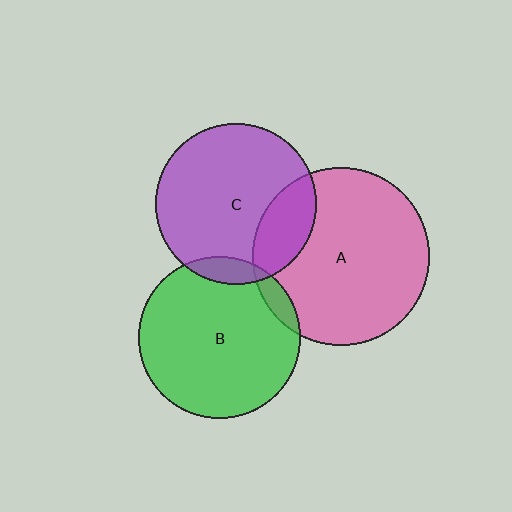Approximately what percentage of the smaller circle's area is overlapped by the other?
Approximately 5%.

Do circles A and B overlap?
Yes.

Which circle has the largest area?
Circle A (pink).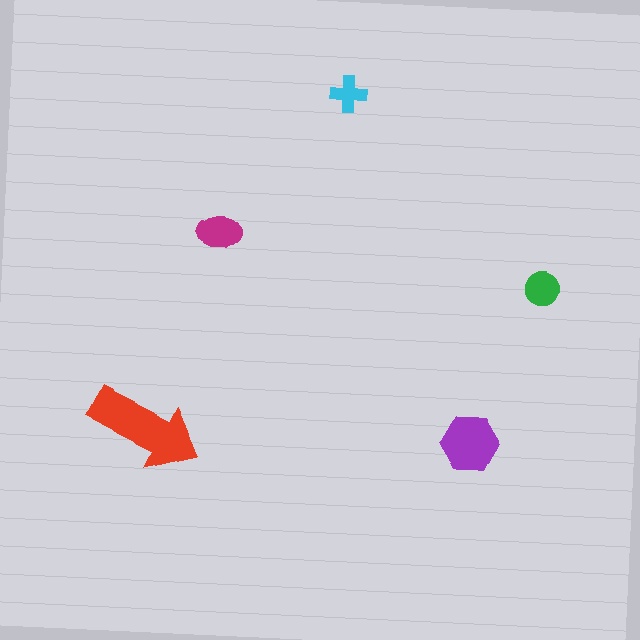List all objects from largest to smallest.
The red arrow, the purple hexagon, the magenta ellipse, the green circle, the cyan cross.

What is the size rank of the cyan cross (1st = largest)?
5th.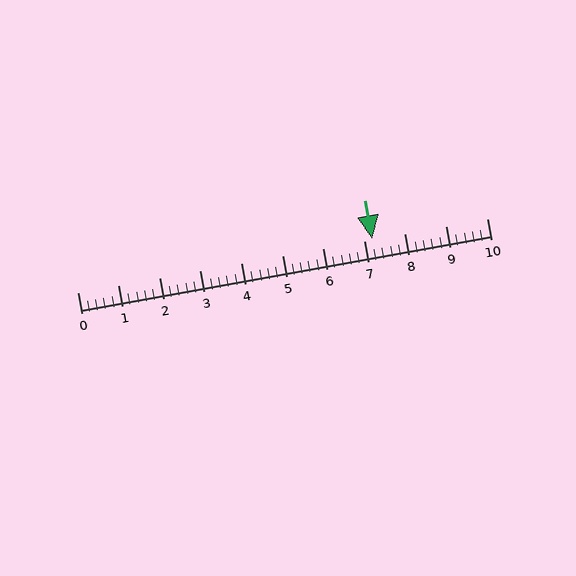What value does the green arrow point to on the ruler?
The green arrow points to approximately 7.2.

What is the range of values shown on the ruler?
The ruler shows values from 0 to 10.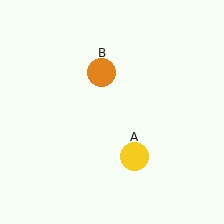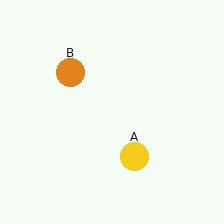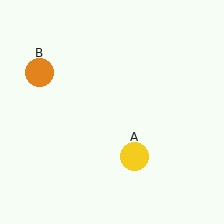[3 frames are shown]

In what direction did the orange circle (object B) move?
The orange circle (object B) moved left.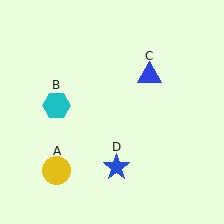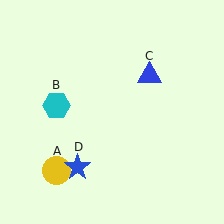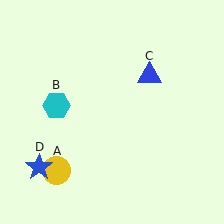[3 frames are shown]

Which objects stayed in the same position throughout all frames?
Yellow circle (object A) and cyan hexagon (object B) and blue triangle (object C) remained stationary.